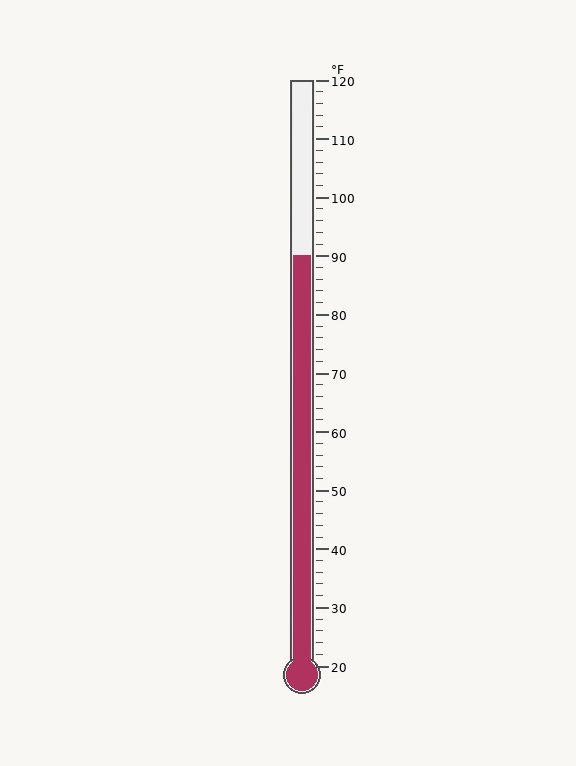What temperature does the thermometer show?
The thermometer shows approximately 90°F.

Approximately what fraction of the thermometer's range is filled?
The thermometer is filled to approximately 70% of its range.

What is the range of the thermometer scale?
The thermometer scale ranges from 20°F to 120°F.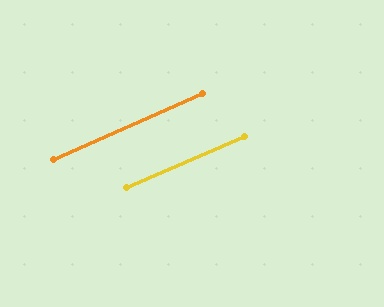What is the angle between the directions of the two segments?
Approximately 0 degrees.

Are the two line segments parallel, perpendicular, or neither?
Parallel — their directions differ by only 0.3°.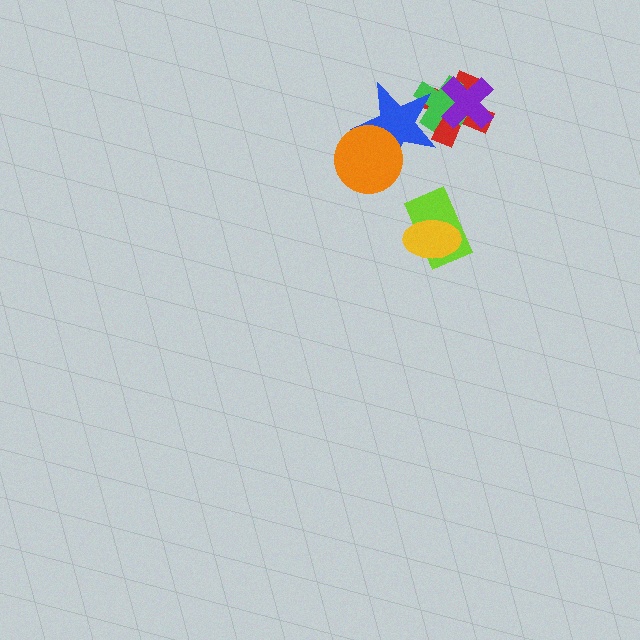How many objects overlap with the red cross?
3 objects overlap with the red cross.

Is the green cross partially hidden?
Yes, it is partially covered by another shape.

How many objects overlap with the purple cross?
2 objects overlap with the purple cross.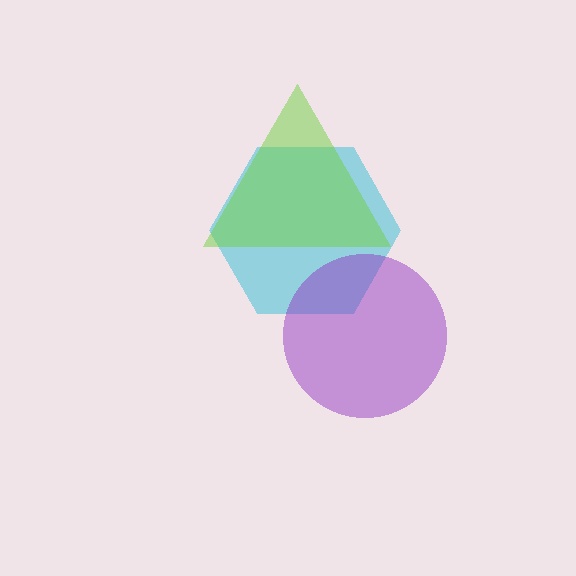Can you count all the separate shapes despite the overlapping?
Yes, there are 3 separate shapes.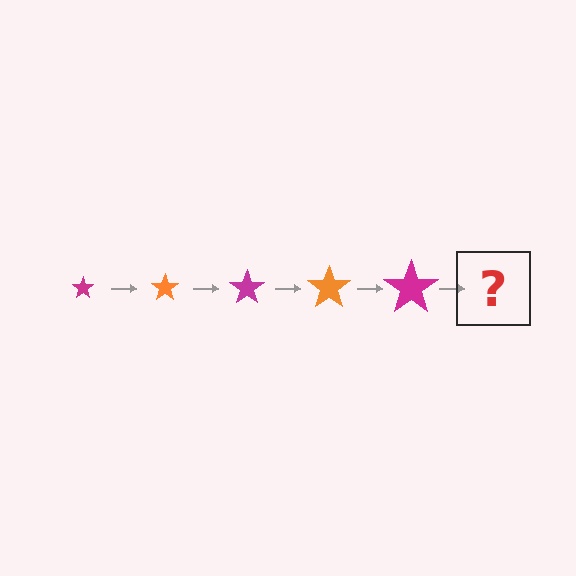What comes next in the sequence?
The next element should be an orange star, larger than the previous one.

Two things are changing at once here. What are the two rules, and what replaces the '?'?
The two rules are that the star grows larger each step and the color cycles through magenta and orange. The '?' should be an orange star, larger than the previous one.